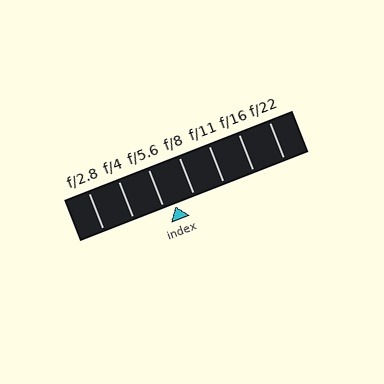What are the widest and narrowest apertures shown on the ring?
The widest aperture shown is f/2.8 and the narrowest is f/22.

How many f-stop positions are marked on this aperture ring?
There are 7 f-stop positions marked.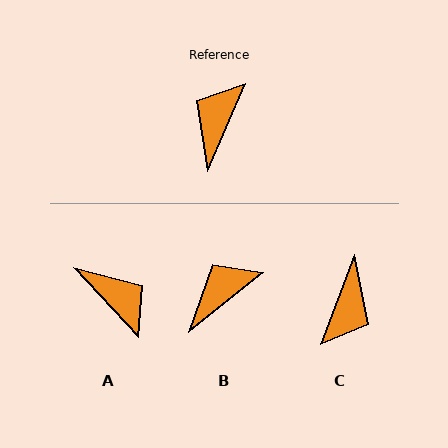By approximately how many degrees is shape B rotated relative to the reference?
Approximately 29 degrees clockwise.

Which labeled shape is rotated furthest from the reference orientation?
C, about 177 degrees away.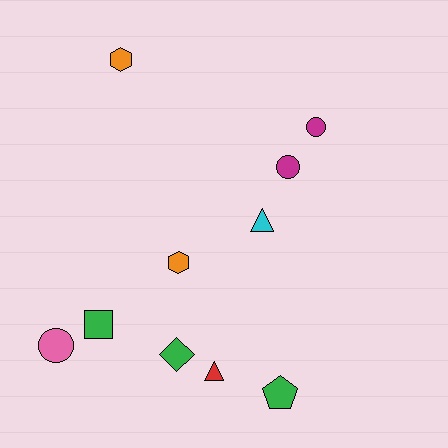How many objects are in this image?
There are 10 objects.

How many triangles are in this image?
There are 2 triangles.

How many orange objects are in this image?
There are 2 orange objects.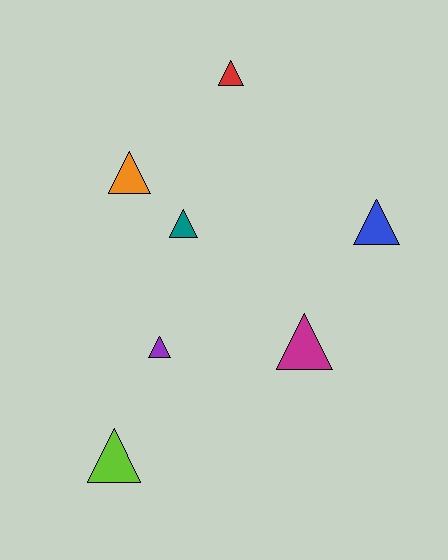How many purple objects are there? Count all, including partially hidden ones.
There is 1 purple object.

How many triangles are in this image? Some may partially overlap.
There are 7 triangles.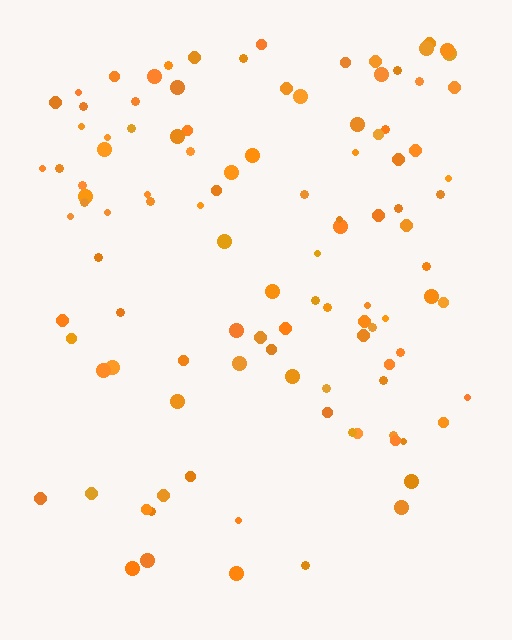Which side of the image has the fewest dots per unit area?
The bottom.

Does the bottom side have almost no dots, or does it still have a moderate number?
Still a moderate number, just noticeably fewer than the top.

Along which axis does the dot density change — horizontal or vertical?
Vertical.